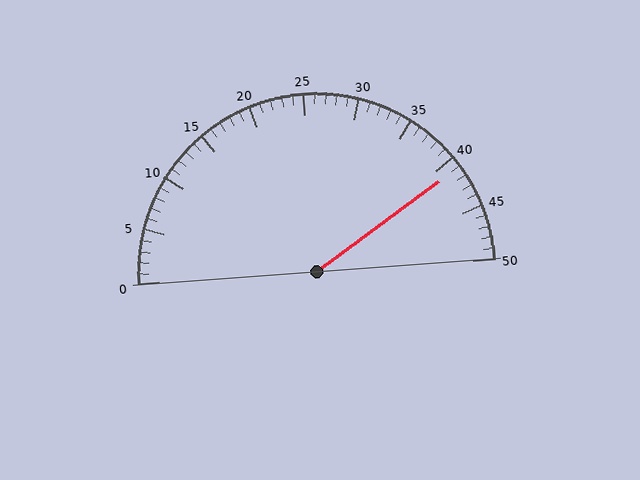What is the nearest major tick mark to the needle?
The nearest major tick mark is 40.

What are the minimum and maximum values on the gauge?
The gauge ranges from 0 to 50.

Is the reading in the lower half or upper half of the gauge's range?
The reading is in the upper half of the range (0 to 50).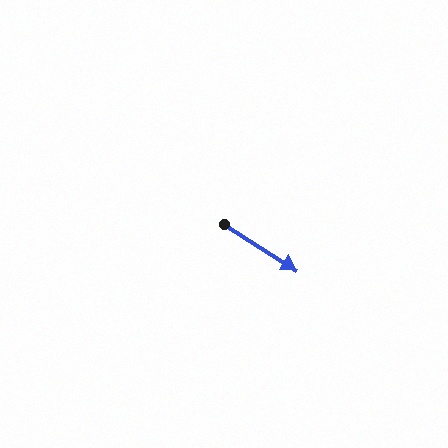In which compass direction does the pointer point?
Southeast.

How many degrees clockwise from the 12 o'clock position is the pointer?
Approximately 122 degrees.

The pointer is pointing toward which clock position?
Roughly 4 o'clock.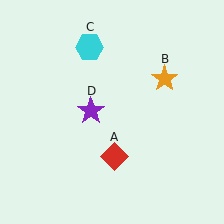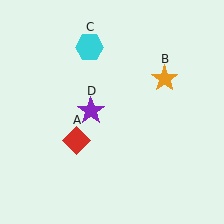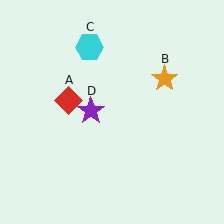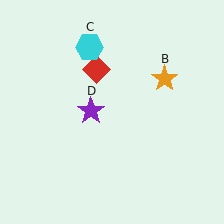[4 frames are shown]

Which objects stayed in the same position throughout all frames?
Orange star (object B) and cyan hexagon (object C) and purple star (object D) remained stationary.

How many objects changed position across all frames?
1 object changed position: red diamond (object A).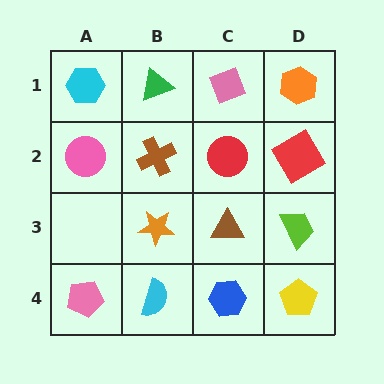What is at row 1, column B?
A green triangle.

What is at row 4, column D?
A yellow pentagon.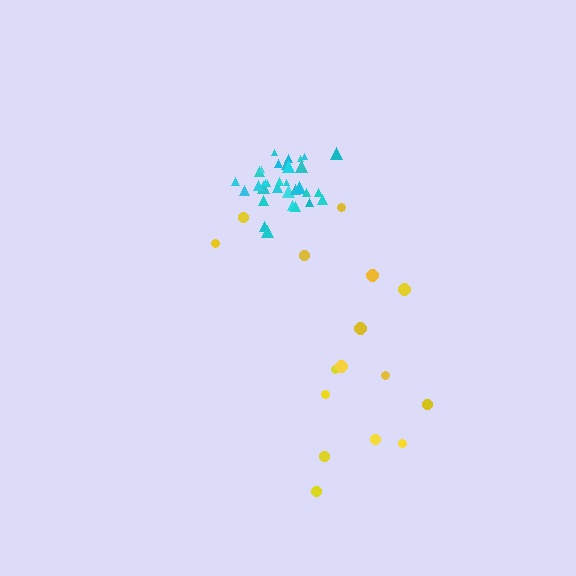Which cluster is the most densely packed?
Cyan.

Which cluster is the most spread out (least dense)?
Yellow.